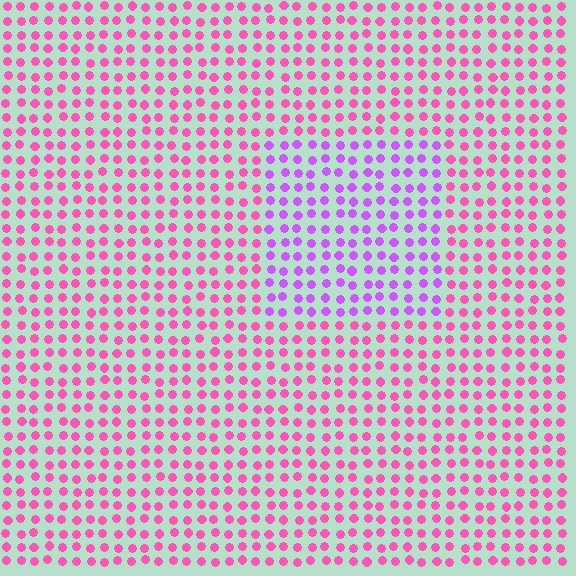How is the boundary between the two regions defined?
The boundary is defined purely by a slight shift in hue (about 42 degrees). Spacing, size, and orientation are identical on both sides.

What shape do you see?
I see a rectangle.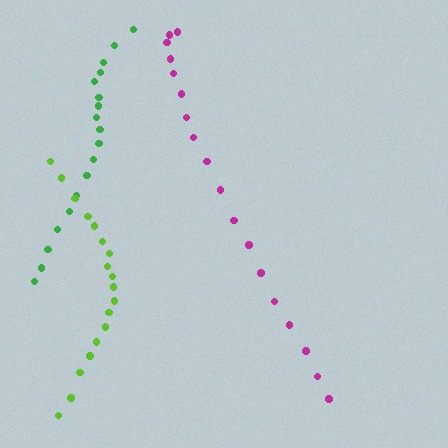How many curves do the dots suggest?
There are 3 distinct paths.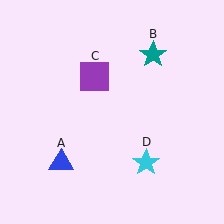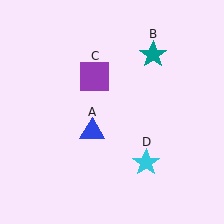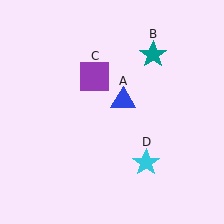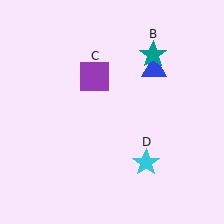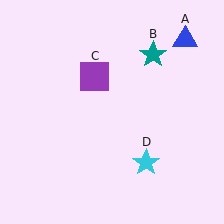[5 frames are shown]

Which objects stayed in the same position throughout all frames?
Teal star (object B) and purple square (object C) and cyan star (object D) remained stationary.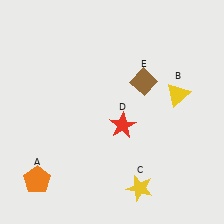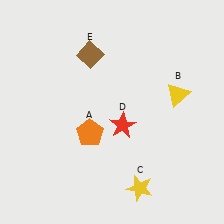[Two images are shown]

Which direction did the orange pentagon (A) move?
The orange pentagon (A) moved right.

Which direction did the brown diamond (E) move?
The brown diamond (E) moved left.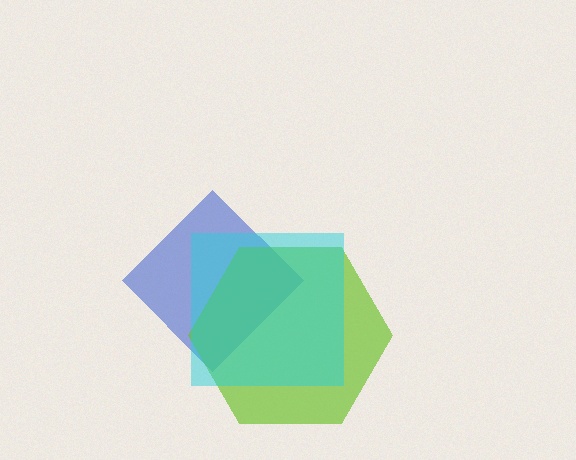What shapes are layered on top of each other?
The layered shapes are: a blue diamond, a lime hexagon, a cyan square.